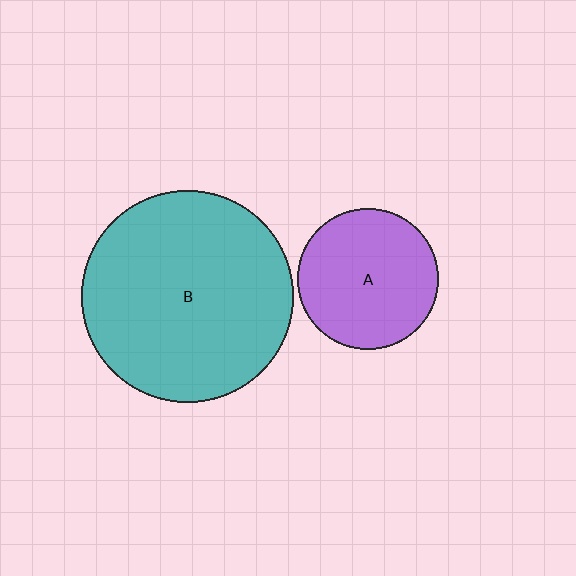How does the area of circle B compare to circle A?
Approximately 2.3 times.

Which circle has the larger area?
Circle B (teal).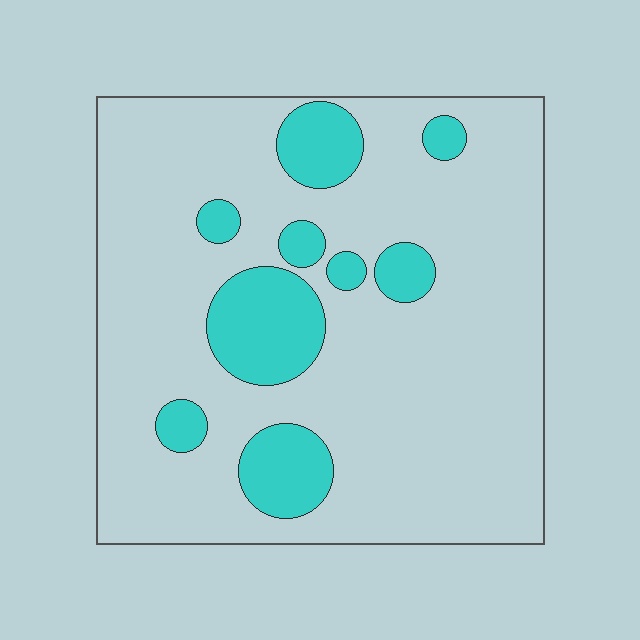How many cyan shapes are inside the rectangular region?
9.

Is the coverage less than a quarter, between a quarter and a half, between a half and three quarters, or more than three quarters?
Less than a quarter.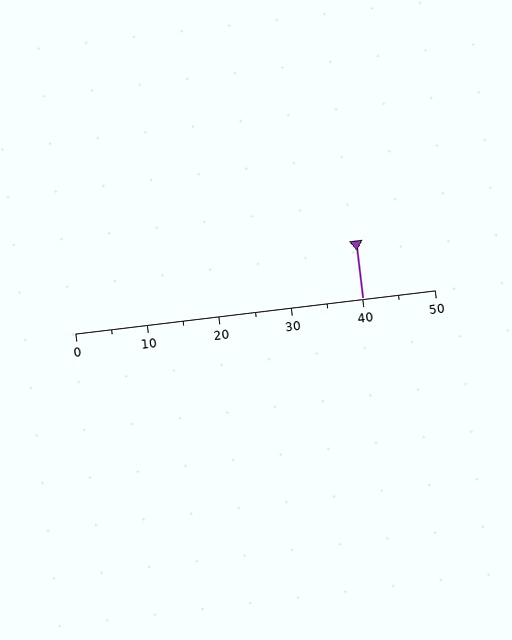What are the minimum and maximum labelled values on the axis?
The axis runs from 0 to 50.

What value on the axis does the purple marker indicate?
The marker indicates approximately 40.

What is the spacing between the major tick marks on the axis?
The major ticks are spaced 10 apart.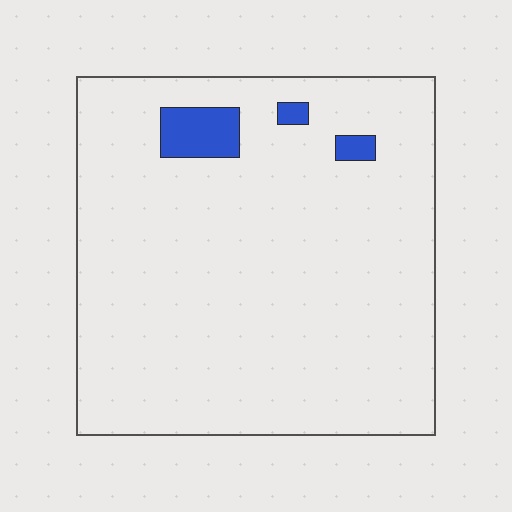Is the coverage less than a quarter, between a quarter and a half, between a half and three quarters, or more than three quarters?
Less than a quarter.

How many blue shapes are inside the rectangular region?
3.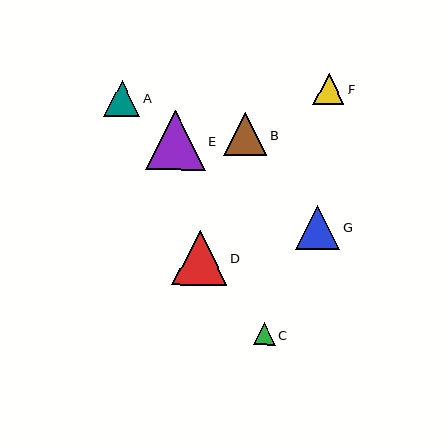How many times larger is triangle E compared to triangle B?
Triangle E is approximately 1.4 times the size of triangle B.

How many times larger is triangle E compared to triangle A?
Triangle E is approximately 1.6 times the size of triangle A.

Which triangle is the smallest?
Triangle C is the smallest with a size of approximately 22 pixels.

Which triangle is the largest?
Triangle E is the largest with a size of approximately 59 pixels.